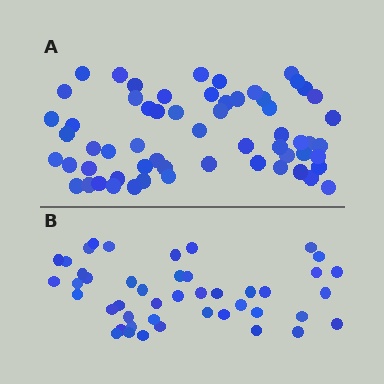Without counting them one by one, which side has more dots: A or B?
Region A (the top region) has more dots.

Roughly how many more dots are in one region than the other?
Region A has approximately 15 more dots than region B.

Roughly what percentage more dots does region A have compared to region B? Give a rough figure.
About 35% more.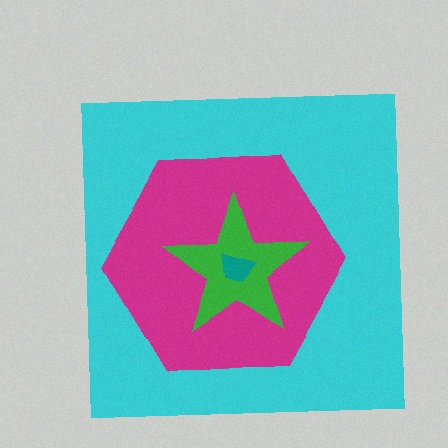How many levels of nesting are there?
4.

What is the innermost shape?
The teal trapezoid.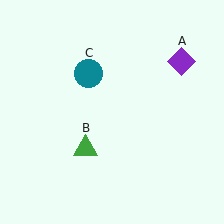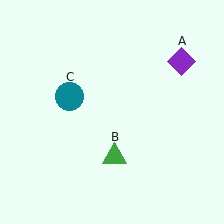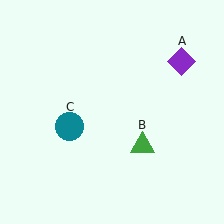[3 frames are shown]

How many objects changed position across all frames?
2 objects changed position: green triangle (object B), teal circle (object C).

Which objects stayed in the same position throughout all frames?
Purple diamond (object A) remained stationary.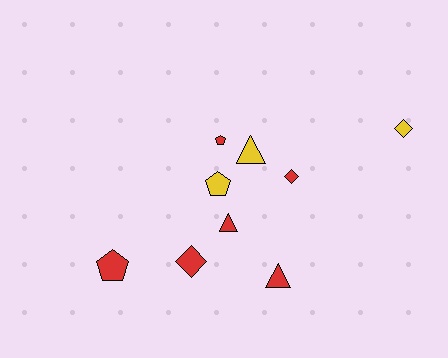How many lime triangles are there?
There are no lime triangles.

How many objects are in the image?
There are 9 objects.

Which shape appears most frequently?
Diamond, with 3 objects.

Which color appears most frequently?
Red, with 6 objects.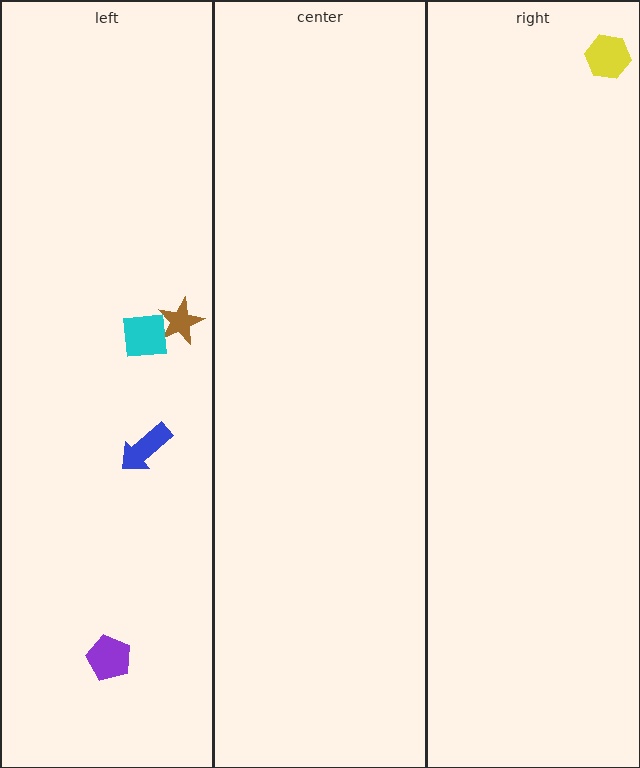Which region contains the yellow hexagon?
The right region.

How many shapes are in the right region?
1.